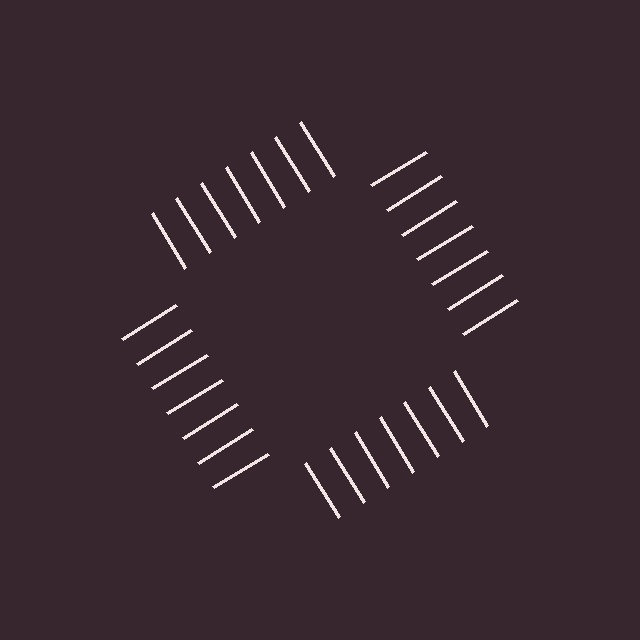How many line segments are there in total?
28 — 7 along each of the 4 edges.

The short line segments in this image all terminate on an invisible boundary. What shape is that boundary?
An illusory square — the line segments terminate on its edges but no continuous stroke is drawn.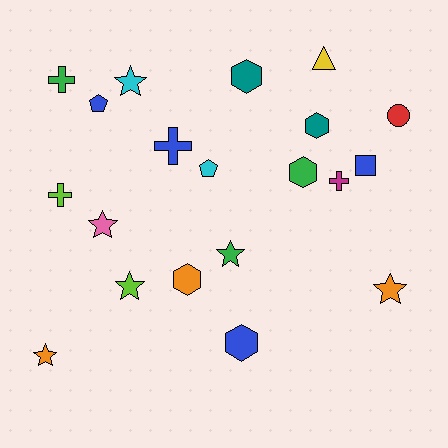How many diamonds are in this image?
There are no diamonds.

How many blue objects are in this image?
There are 4 blue objects.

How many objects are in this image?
There are 20 objects.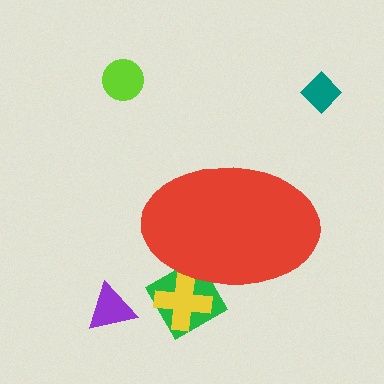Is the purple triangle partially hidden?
No, the purple triangle is fully visible.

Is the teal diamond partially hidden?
No, the teal diamond is fully visible.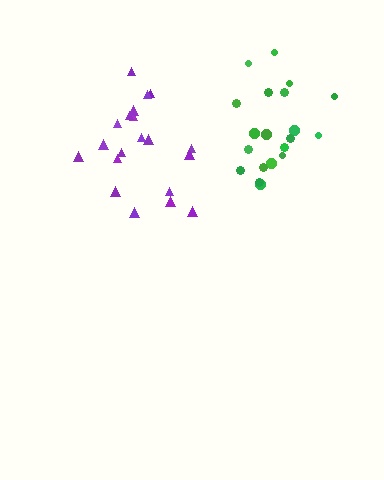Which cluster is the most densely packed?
Green.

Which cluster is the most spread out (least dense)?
Purple.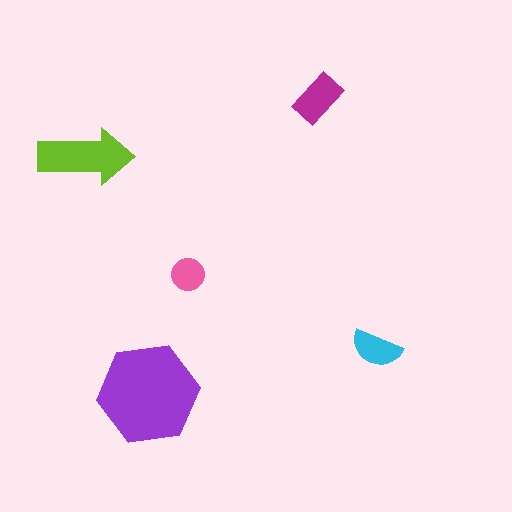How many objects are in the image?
There are 5 objects in the image.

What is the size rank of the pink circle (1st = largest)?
5th.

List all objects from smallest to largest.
The pink circle, the cyan semicircle, the magenta rectangle, the lime arrow, the purple hexagon.